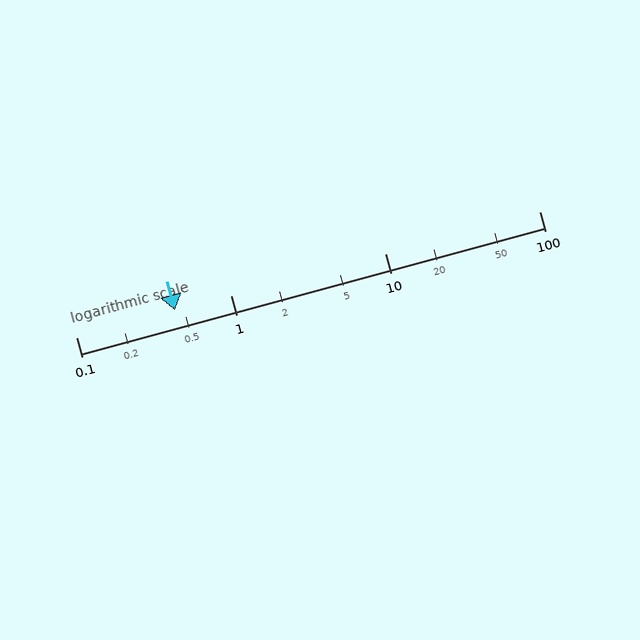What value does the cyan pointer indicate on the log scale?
The pointer indicates approximately 0.44.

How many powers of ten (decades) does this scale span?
The scale spans 3 decades, from 0.1 to 100.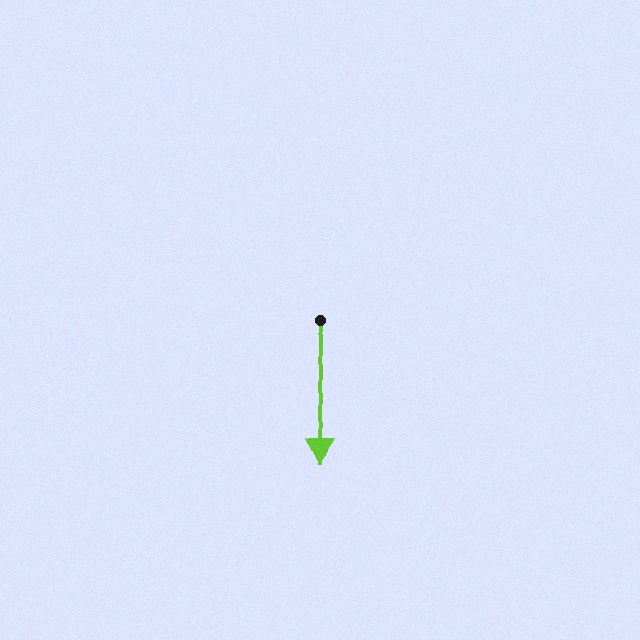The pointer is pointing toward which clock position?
Roughly 6 o'clock.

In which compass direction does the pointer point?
South.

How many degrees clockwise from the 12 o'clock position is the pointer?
Approximately 182 degrees.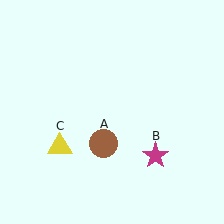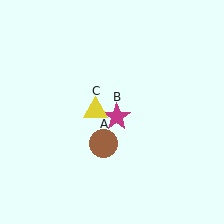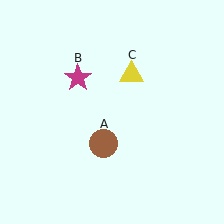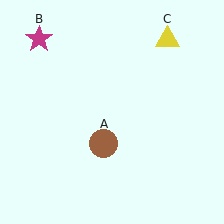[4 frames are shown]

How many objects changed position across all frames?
2 objects changed position: magenta star (object B), yellow triangle (object C).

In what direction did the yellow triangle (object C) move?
The yellow triangle (object C) moved up and to the right.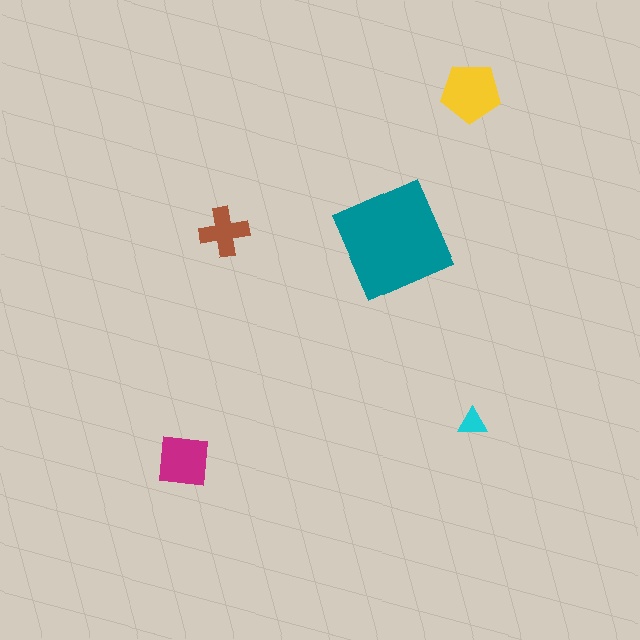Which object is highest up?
The yellow pentagon is topmost.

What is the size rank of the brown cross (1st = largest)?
4th.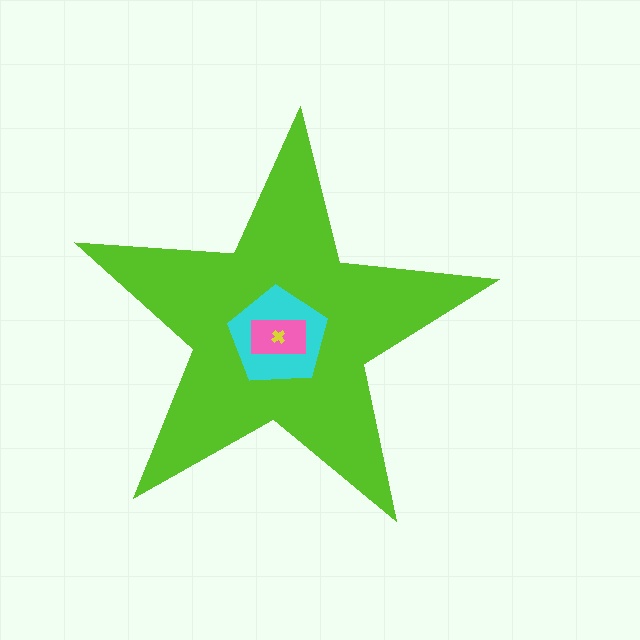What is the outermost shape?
The lime star.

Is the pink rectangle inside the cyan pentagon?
Yes.